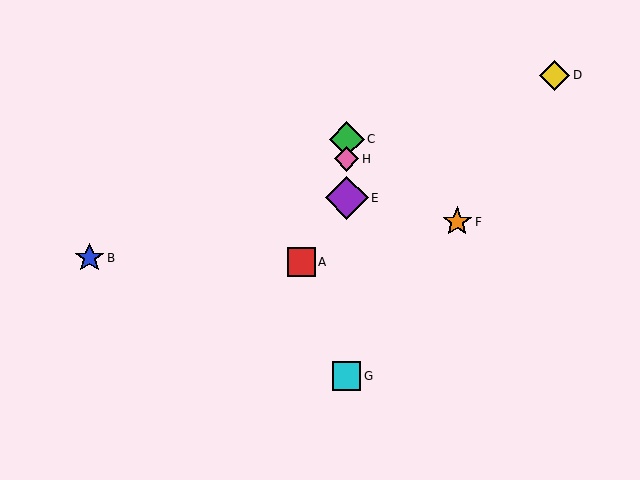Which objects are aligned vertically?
Objects C, E, G, H are aligned vertically.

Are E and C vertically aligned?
Yes, both are at x≈347.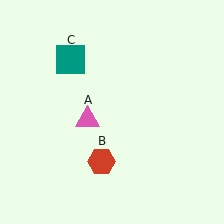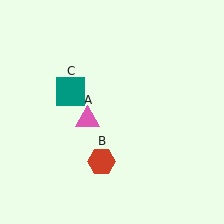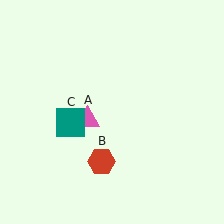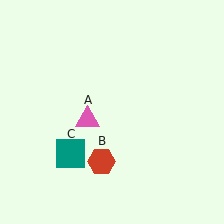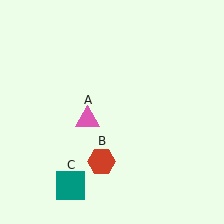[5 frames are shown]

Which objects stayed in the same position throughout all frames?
Pink triangle (object A) and red hexagon (object B) remained stationary.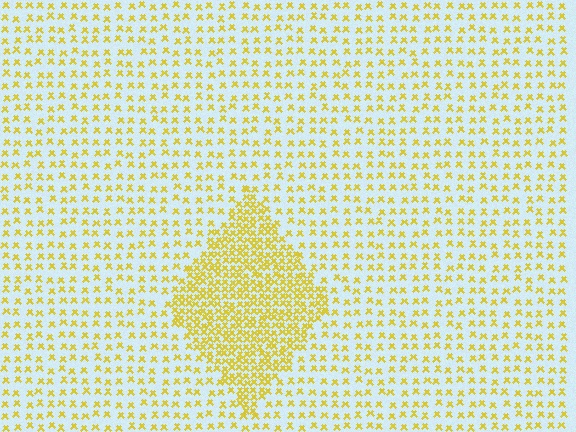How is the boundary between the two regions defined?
The boundary is defined by a change in element density (approximately 2.5x ratio). All elements are the same color, size, and shape.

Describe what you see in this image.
The image contains small yellow elements arranged at two different densities. A diamond-shaped region is visible where the elements are more densely packed than the surrounding area.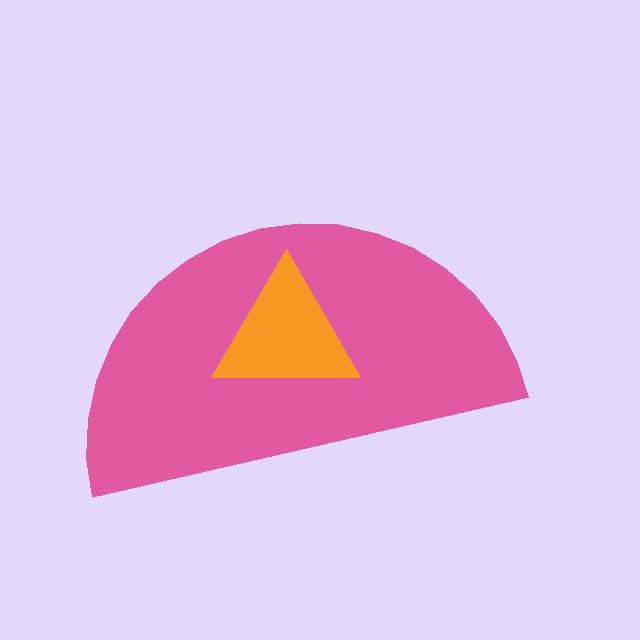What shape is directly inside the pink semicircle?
The orange triangle.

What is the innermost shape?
The orange triangle.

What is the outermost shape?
The pink semicircle.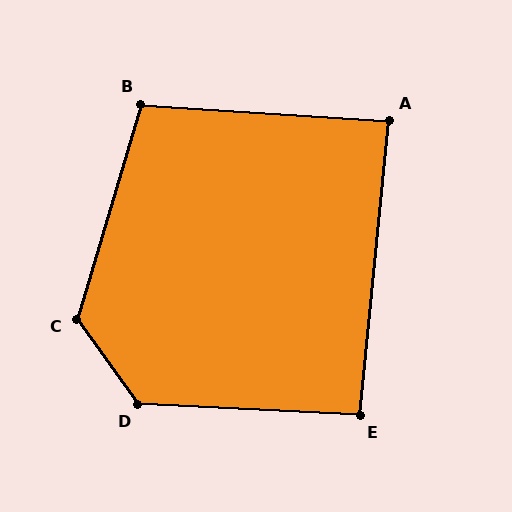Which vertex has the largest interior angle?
D, at approximately 128 degrees.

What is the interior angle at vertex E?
Approximately 93 degrees (approximately right).